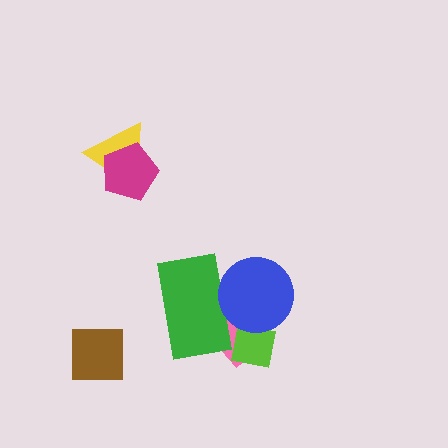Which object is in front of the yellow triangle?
The magenta pentagon is in front of the yellow triangle.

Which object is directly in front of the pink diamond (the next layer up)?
The lime square is directly in front of the pink diamond.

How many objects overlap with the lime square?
2 objects overlap with the lime square.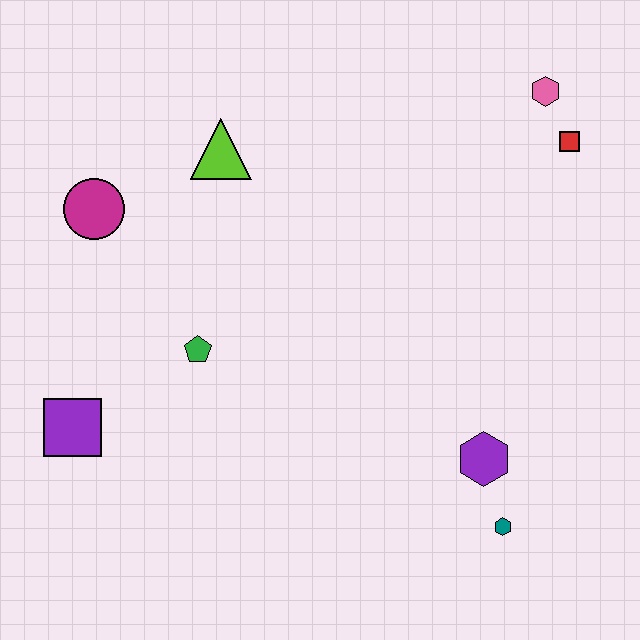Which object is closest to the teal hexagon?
The purple hexagon is closest to the teal hexagon.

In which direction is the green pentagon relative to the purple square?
The green pentagon is to the right of the purple square.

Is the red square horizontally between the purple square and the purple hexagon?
No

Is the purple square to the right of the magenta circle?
No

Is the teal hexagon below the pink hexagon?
Yes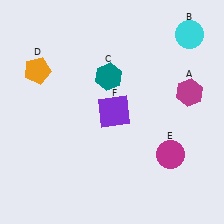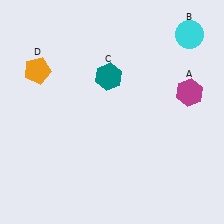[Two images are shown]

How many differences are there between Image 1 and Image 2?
There are 2 differences between the two images.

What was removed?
The purple square (F), the magenta circle (E) were removed in Image 2.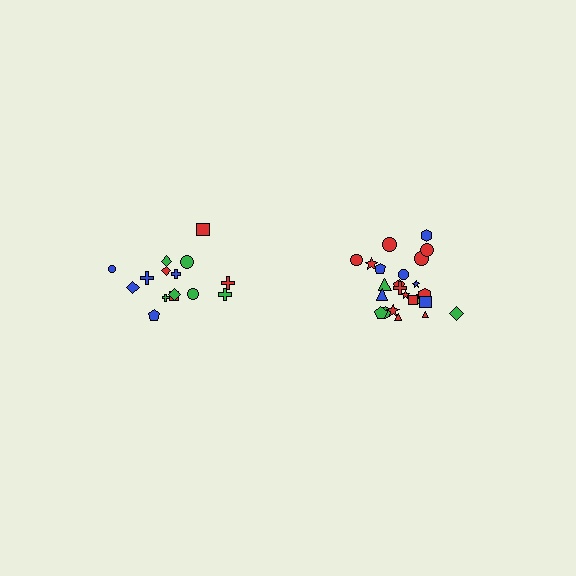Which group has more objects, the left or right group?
The right group.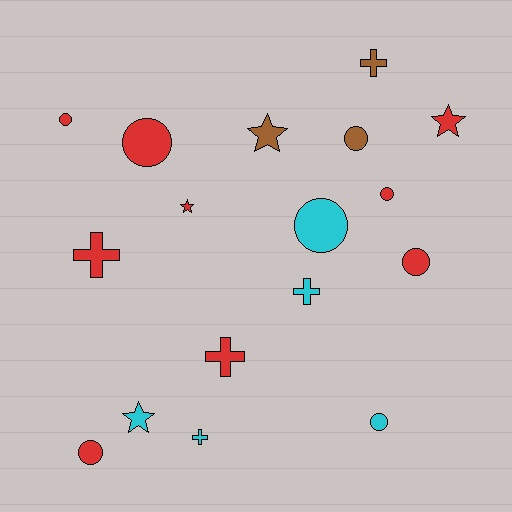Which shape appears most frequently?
Circle, with 8 objects.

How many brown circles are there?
There is 1 brown circle.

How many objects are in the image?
There are 17 objects.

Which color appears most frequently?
Red, with 9 objects.